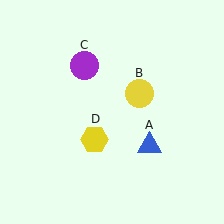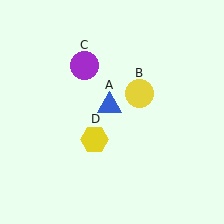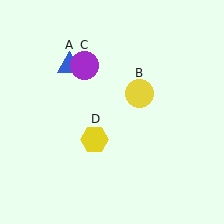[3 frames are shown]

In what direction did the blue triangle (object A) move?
The blue triangle (object A) moved up and to the left.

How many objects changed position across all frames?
1 object changed position: blue triangle (object A).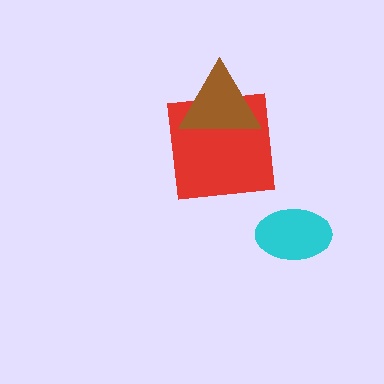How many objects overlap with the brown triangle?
1 object overlaps with the brown triangle.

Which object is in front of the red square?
The brown triangle is in front of the red square.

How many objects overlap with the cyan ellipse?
0 objects overlap with the cyan ellipse.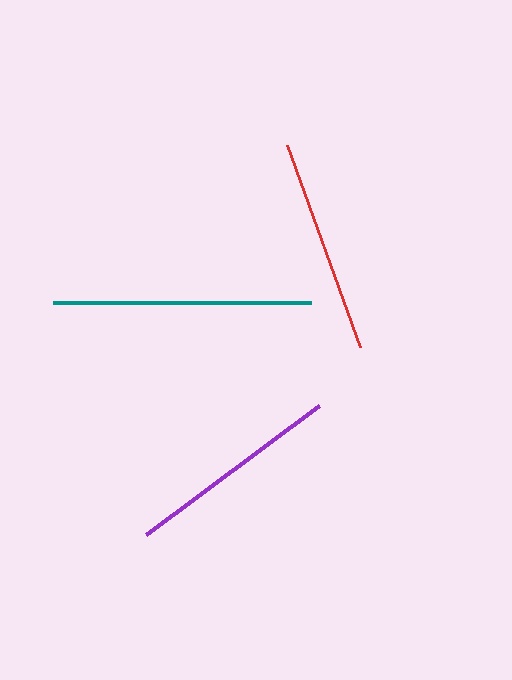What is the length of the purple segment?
The purple segment is approximately 216 pixels long.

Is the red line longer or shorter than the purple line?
The purple line is longer than the red line.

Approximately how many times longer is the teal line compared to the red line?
The teal line is approximately 1.2 times the length of the red line.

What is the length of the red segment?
The red segment is approximately 215 pixels long.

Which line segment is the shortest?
The red line is the shortest at approximately 215 pixels.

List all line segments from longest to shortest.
From longest to shortest: teal, purple, red.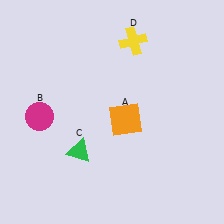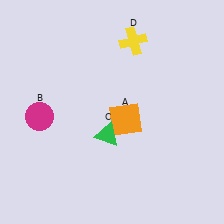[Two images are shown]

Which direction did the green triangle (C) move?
The green triangle (C) moved right.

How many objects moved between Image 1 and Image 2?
1 object moved between the two images.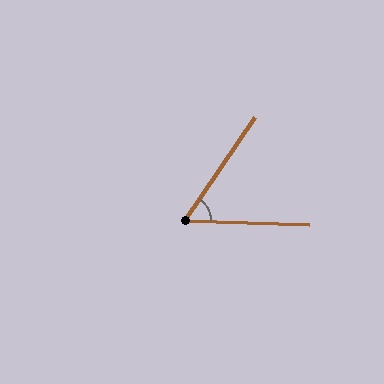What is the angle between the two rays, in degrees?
Approximately 58 degrees.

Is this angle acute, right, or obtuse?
It is acute.